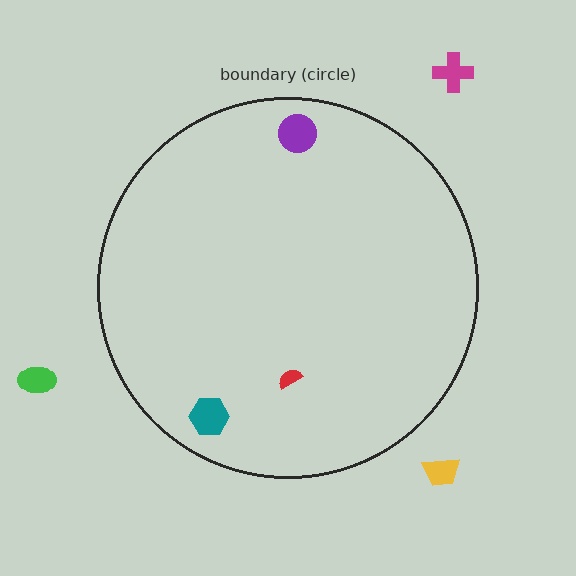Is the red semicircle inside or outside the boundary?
Inside.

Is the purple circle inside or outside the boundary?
Inside.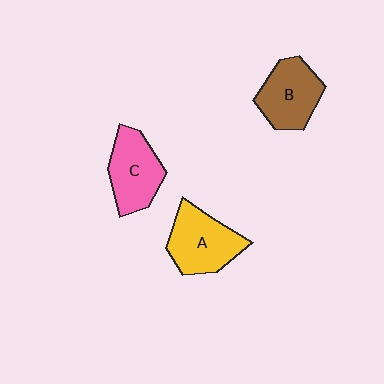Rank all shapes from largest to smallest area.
From largest to smallest: A (yellow), C (pink), B (brown).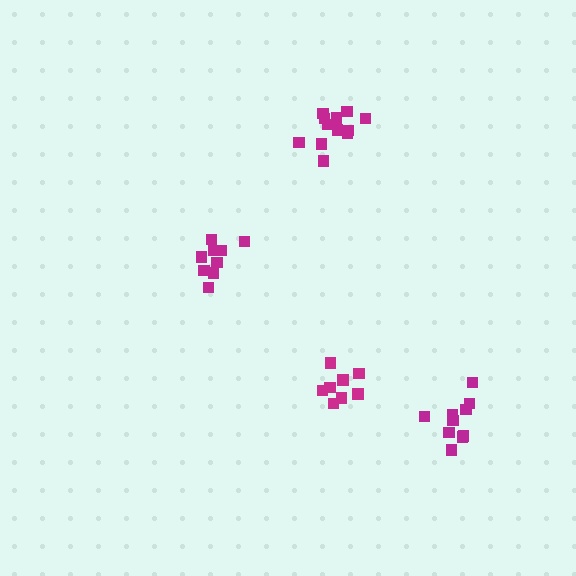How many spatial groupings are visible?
There are 4 spatial groupings.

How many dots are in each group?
Group 1: 8 dots, Group 2: 10 dots, Group 3: 12 dots, Group 4: 9 dots (39 total).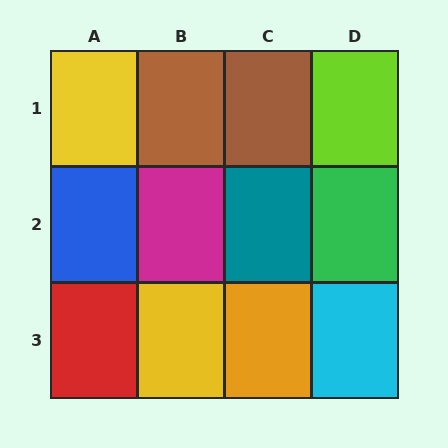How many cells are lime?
1 cell is lime.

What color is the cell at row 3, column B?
Yellow.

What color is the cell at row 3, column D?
Cyan.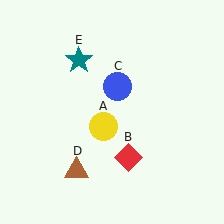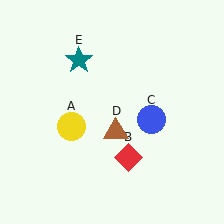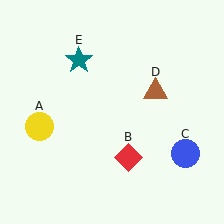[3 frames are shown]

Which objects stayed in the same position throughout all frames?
Red diamond (object B) and teal star (object E) remained stationary.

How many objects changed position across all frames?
3 objects changed position: yellow circle (object A), blue circle (object C), brown triangle (object D).